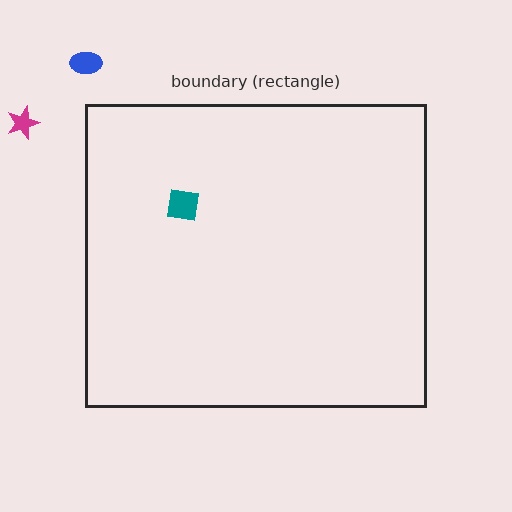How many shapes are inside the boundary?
1 inside, 2 outside.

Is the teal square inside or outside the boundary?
Inside.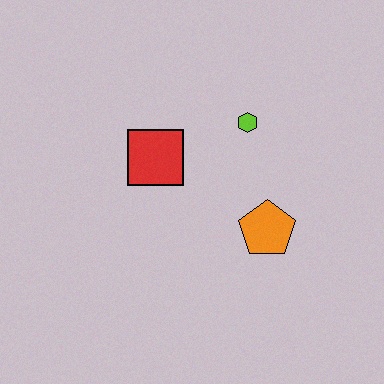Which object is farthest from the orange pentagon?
The red square is farthest from the orange pentagon.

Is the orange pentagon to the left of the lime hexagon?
No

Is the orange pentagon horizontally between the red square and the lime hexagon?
No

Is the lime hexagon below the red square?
No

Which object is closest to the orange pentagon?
The lime hexagon is closest to the orange pentagon.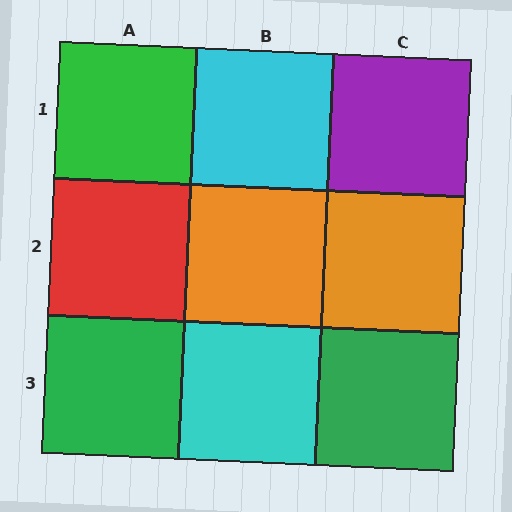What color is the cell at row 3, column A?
Green.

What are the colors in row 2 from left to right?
Red, orange, orange.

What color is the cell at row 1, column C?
Purple.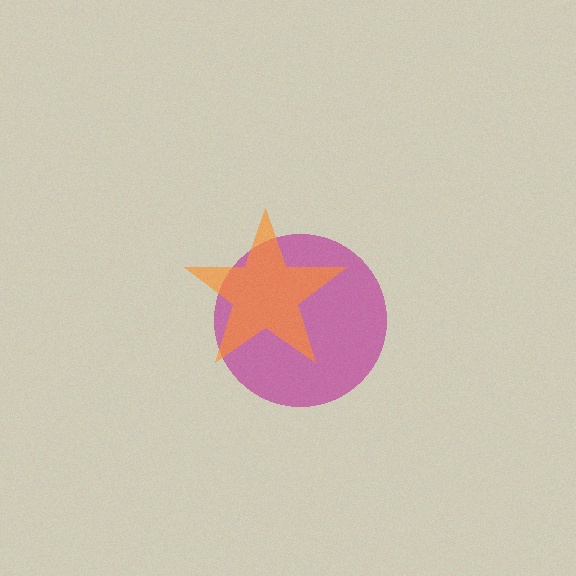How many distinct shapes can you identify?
There are 2 distinct shapes: a magenta circle, an orange star.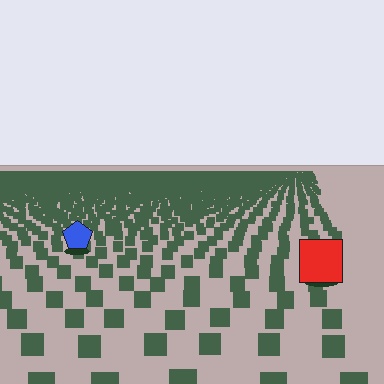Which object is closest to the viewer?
The red square is closest. The texture marks near it are larger and more spread out.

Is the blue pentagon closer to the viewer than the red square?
No. The red square is closer — you can tell from the texture gradient: the ground texture is coarser near it.